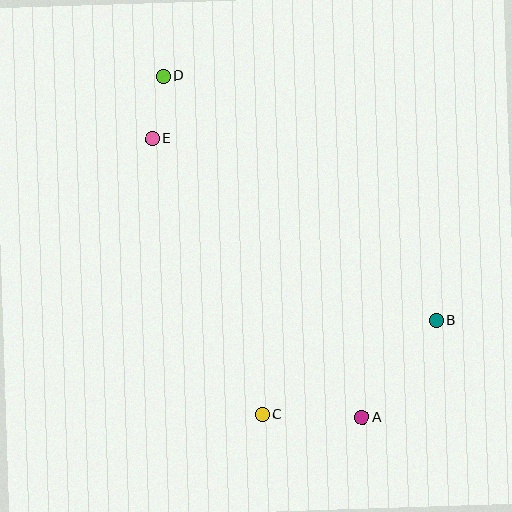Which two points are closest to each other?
Points D and E are closest to each other.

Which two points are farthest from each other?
Points A and D are farthest from each other.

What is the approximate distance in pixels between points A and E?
The distance between A and E is approximately 349 pixels.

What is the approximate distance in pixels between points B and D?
The distance between B and D is approximately 367 pixels.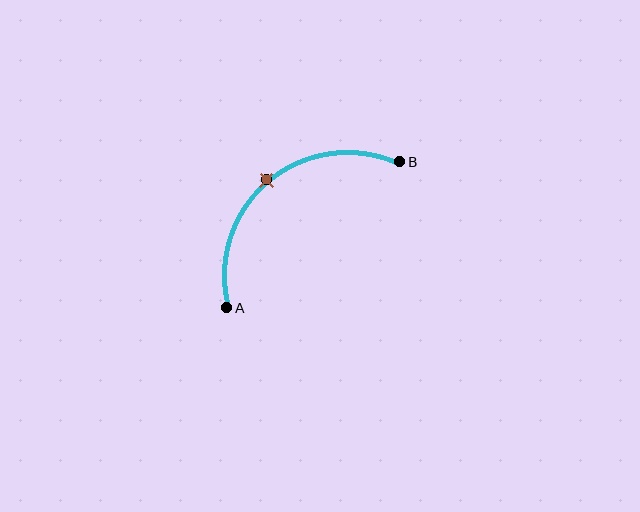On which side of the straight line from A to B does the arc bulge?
The arc bulges above and to the left of the straight line connecting A and B.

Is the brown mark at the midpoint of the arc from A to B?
Yes. The brown mark lies on the arc at equal arc-length from both A and B — it is the arc midpoint.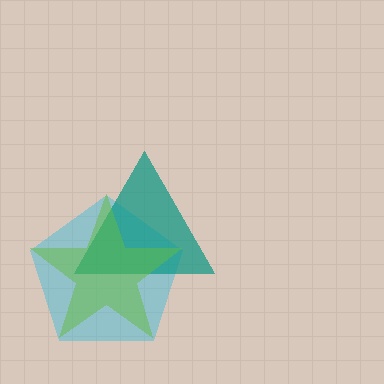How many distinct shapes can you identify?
There are 3 distinct shapes: a cyan pentagon, a teal triangle, a lime star.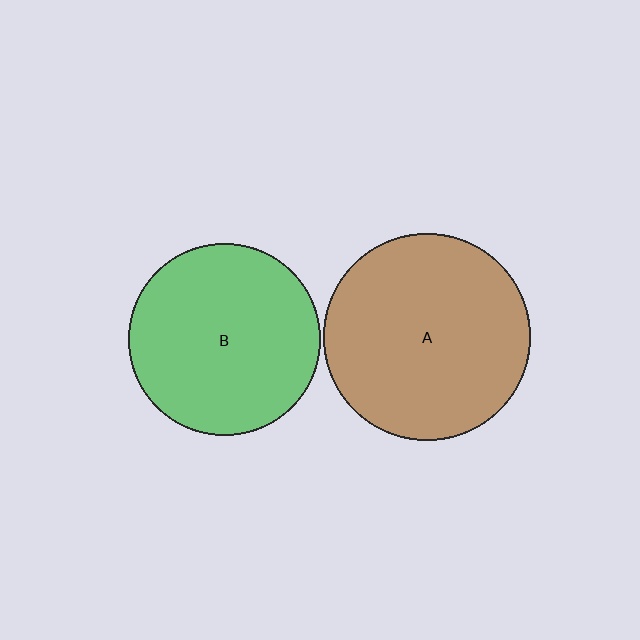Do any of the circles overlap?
No, none of the circles overlap.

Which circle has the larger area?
Circle A (brown).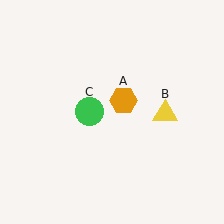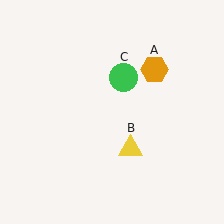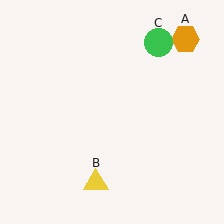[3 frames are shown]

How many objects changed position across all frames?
3 objects changed position: orange hexagon (object A), yellow triangle (object B), green circle (object C).